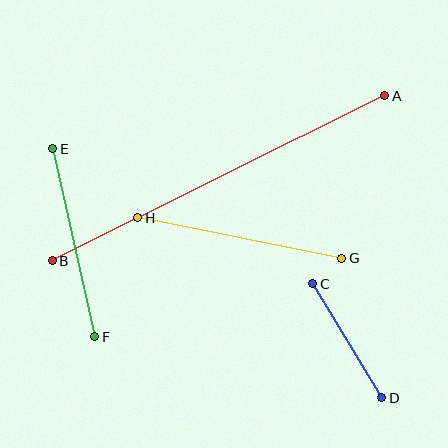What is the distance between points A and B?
The distance is approximately 371 pixels.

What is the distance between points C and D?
The distance is approximately 133 pixels.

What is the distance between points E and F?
The distance is approximately 192 pixels.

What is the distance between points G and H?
The distance is approximately 208 pixels.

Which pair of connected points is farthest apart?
Points A and B are farthest apart.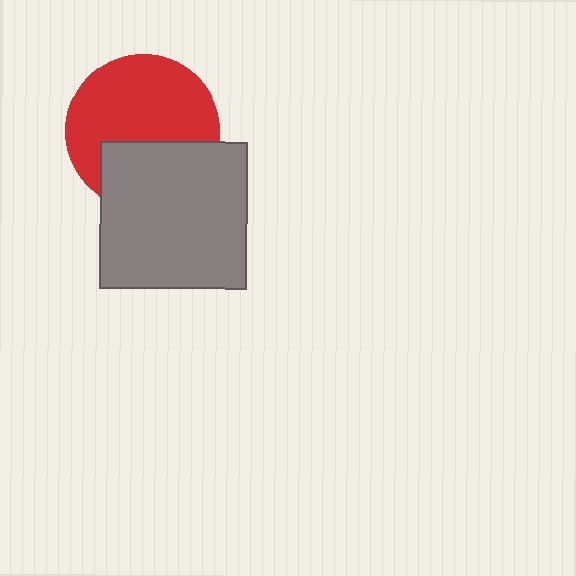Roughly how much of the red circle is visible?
About half of it is visible (roughly 64%).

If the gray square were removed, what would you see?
You would see the complete red circle.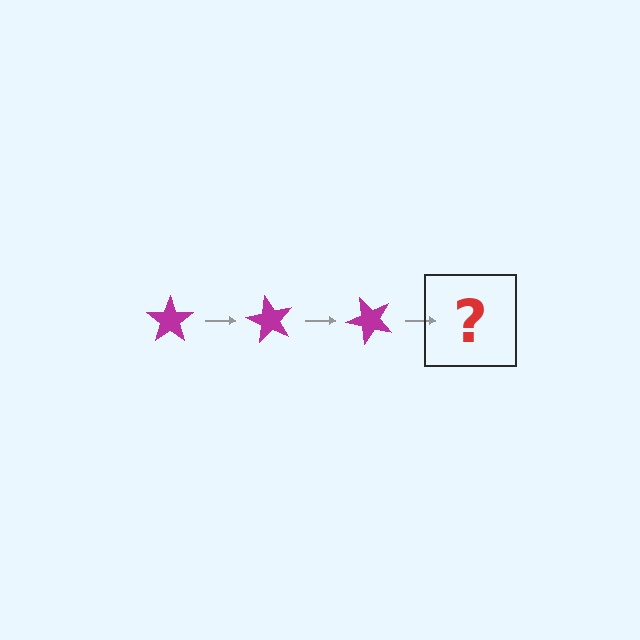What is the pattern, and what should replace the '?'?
The pattern is that the star rotates 60 degrees each step. The '?' should be a magenta star rotated 180 degrees.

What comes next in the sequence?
The next element should be a magenta star rotated 180 degrees.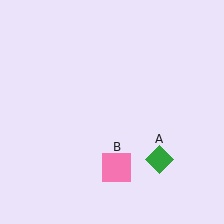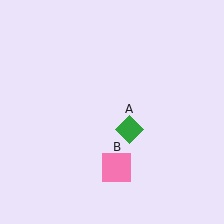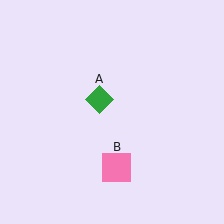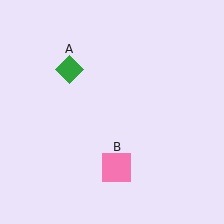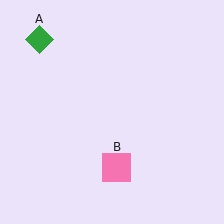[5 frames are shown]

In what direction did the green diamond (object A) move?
The green diamond (object A) moved up and to the left.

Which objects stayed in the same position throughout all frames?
Pink square (object B) remained stationary.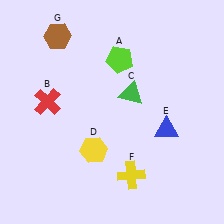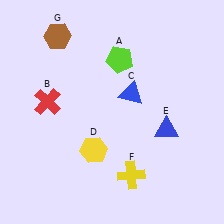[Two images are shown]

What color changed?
The triangle (C) changed from green in Image 1 to blue in Image 2.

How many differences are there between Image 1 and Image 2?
There is 1 difference between the two images.